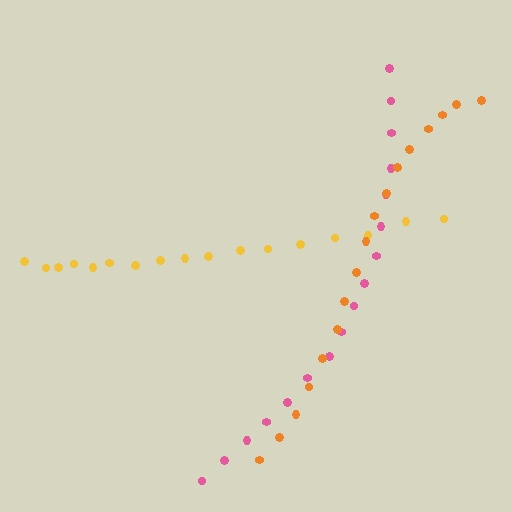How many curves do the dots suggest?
There are 3 distinct paths.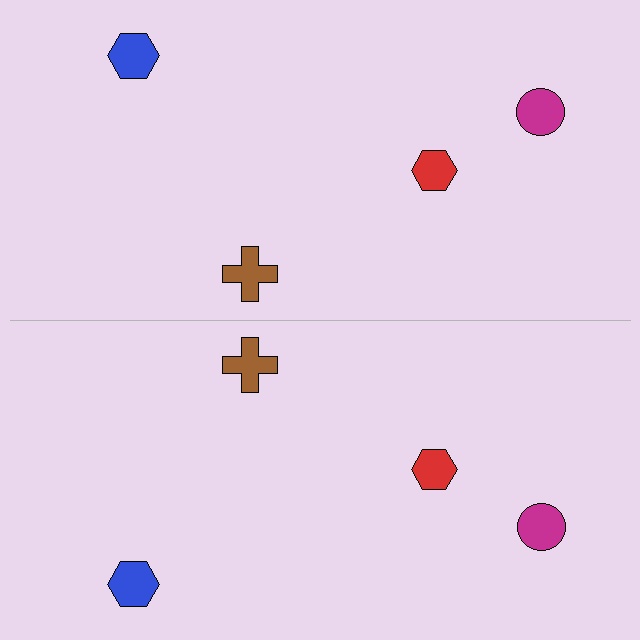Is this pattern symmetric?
Yes, this pattern has bilateral (reflection) symmetry.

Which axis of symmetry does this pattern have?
The pattern has a horizontal axis of symmetry running through the center of the image.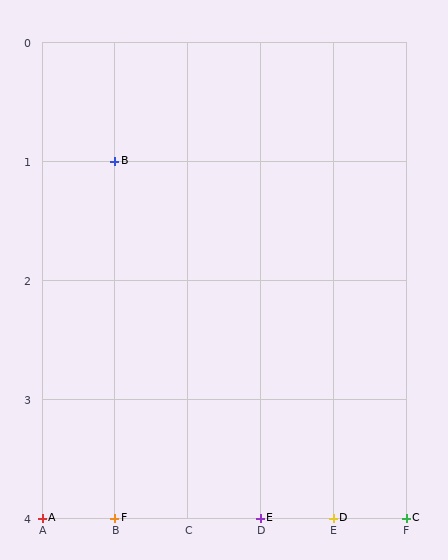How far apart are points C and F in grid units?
Points C and F are 4 columns apart.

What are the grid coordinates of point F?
Point F is at grid coordinates (B, 4).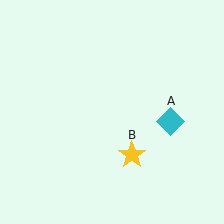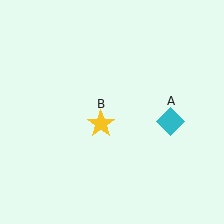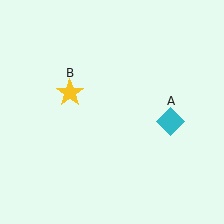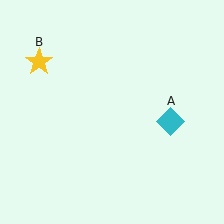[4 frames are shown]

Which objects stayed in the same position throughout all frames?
Cyan diamond (object A) remained stationary.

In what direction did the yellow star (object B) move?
The yellow star (object B) moved up and to the left.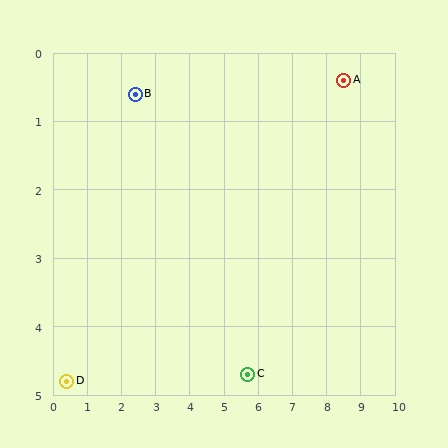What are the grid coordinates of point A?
Point A is at approximately (8.5, 0.4).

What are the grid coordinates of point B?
Point B is at approximately (2.4, 0.6).